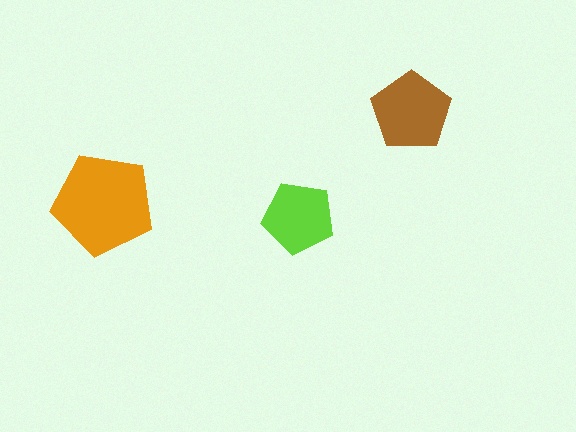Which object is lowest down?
The lime pentagon is bottommost.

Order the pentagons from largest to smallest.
the orange one, the brown one, the lime one.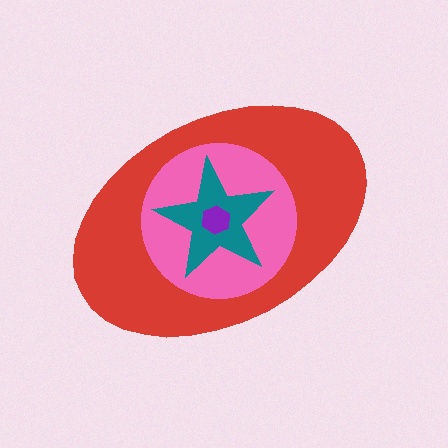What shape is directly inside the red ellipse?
The pink circle.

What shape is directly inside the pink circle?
The teal star.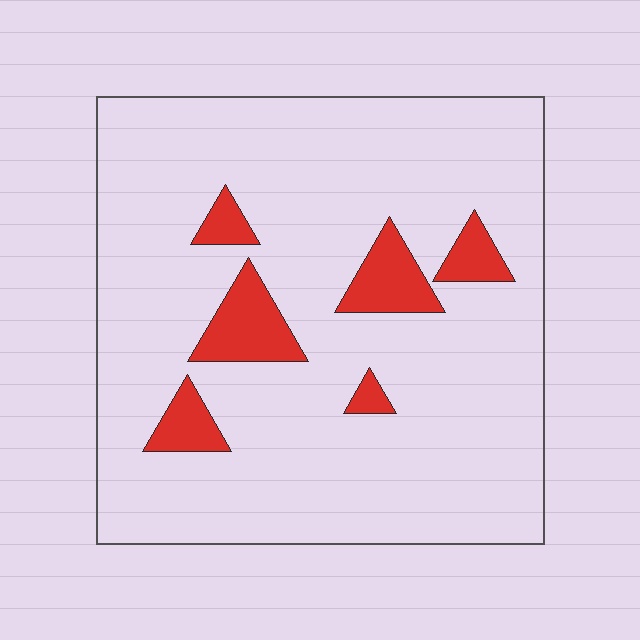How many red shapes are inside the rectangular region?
6.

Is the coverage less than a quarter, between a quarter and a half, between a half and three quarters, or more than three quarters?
Less than a quarter.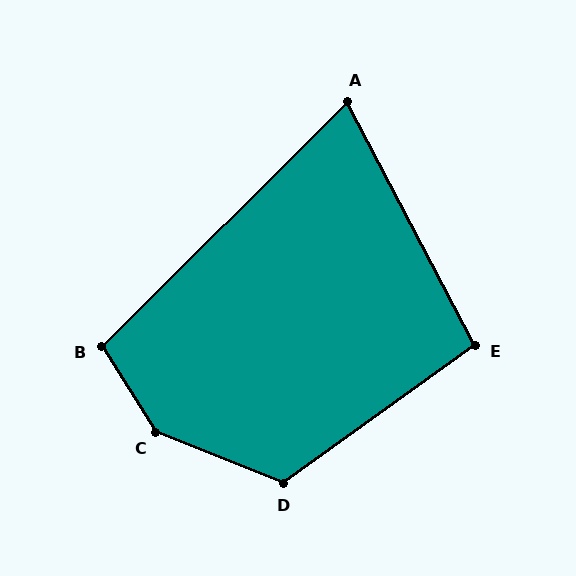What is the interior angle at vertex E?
Approximately 98 degrees (obtuse).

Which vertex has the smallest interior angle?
A, at approximately 73 degrees.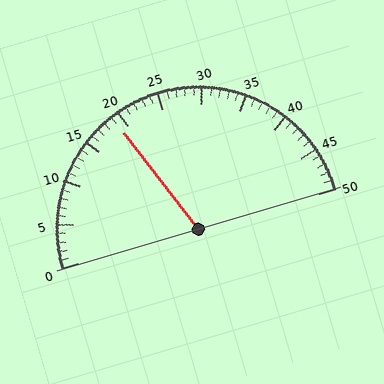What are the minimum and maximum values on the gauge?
The gauge ranges from 0 to 50.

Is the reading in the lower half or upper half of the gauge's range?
The reading is in the lower half of the range (0 to 50).